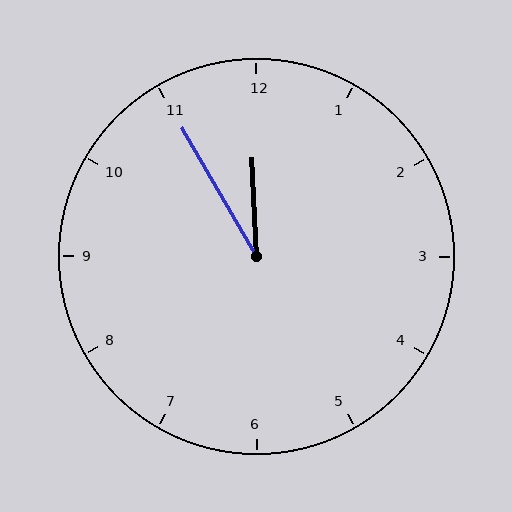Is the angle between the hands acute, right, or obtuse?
It is acute.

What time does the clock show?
11:55.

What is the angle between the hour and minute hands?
Approximately 28 degrees.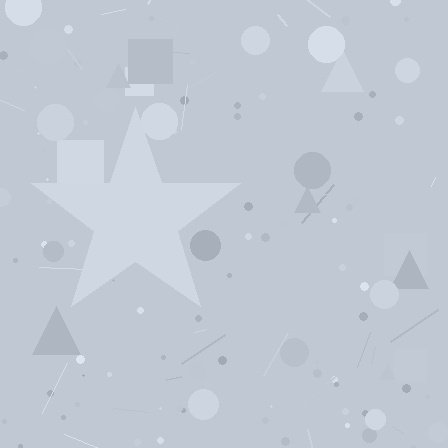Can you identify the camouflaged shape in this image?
The camouflaged shape is a star.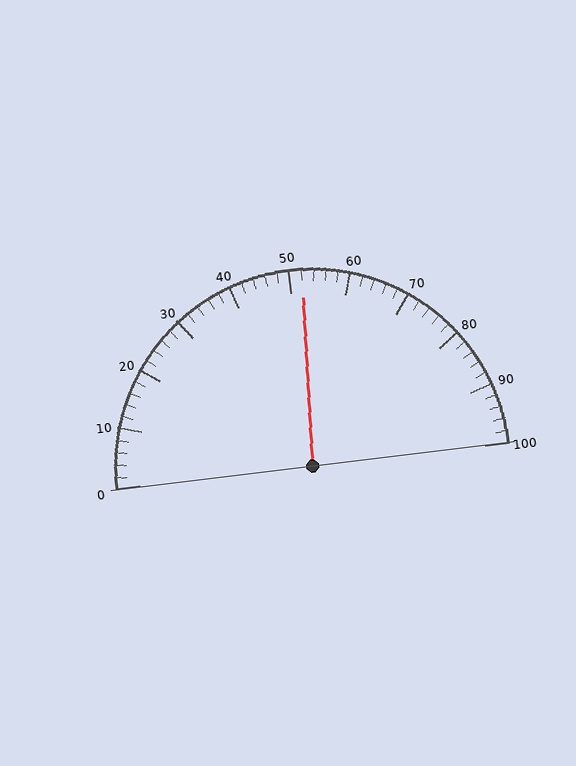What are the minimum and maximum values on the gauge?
The gauge ranges from 0 to 100.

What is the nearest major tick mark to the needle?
The nearest major tick mark is 50.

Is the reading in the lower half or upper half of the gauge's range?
The reading is in the upper half of the range (0 to 100).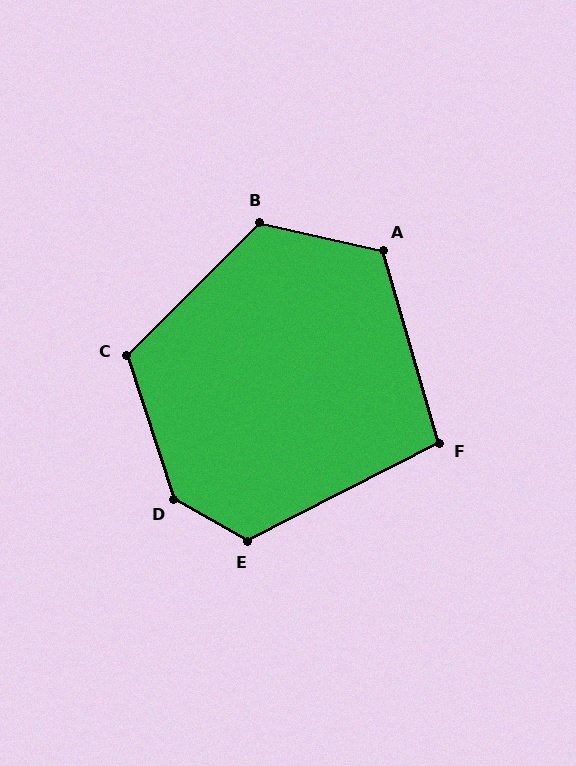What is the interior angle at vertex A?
Approximately 119 degrees (obtuse).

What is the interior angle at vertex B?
Approximately 122 degrees (obtuse).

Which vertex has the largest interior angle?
D, at approximately 137 degrees.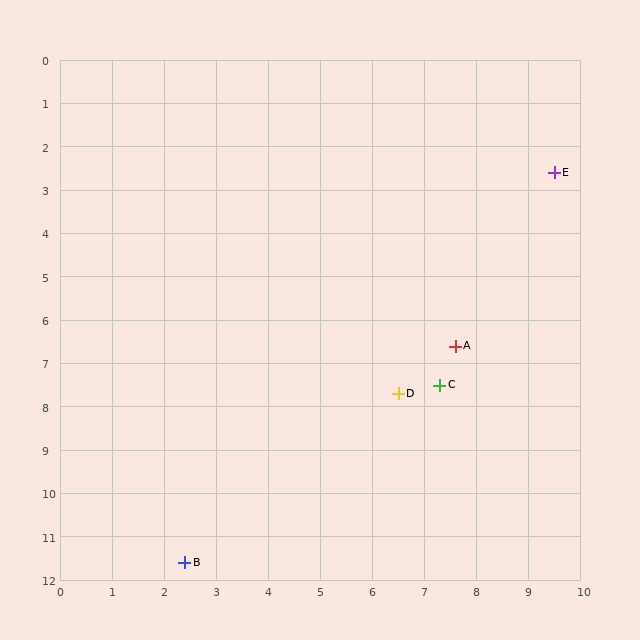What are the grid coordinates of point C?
Point C is at approximately (7.3, 7.5).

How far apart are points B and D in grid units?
Points B and D are about 5.7 grid units apart.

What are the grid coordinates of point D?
Point D is at approximately (6.5, 7.7).